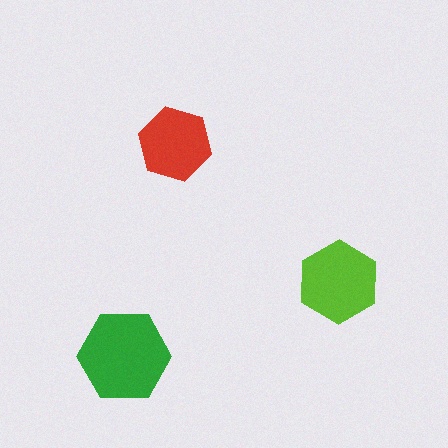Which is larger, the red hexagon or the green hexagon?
The green one.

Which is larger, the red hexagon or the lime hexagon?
The lime one.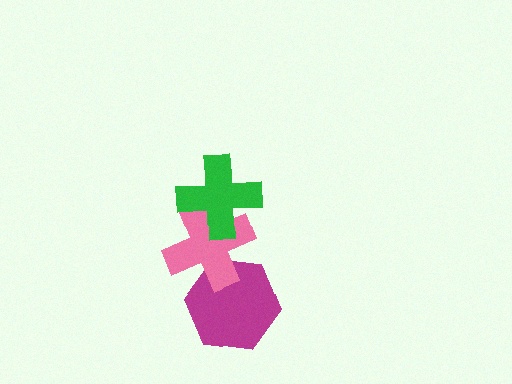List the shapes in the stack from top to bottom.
From top to bottom: the green cross, the pink cross, the magenta hexagon.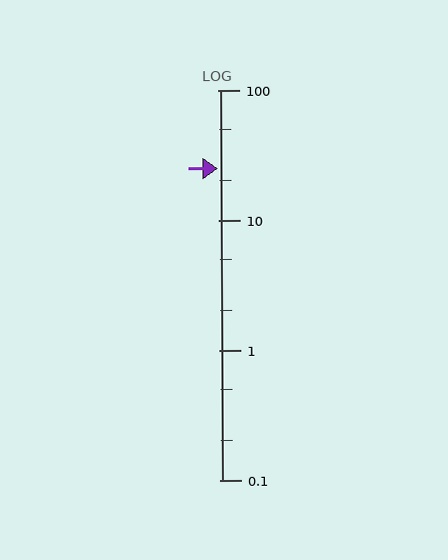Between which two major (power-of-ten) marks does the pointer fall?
The pointer is between 10 and 100.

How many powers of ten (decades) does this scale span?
The scale spans 3 decades, from 0.1 to 100.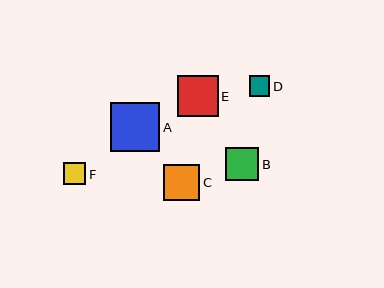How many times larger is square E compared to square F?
Square E is approximately 1.8 times the size of square F.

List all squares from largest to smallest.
From largest to smallest: A, E, C, B, F, D.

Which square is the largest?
Square A is the largest with a size of approximately 49 pixels.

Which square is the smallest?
Square D is the smallest with a size of approximately 21 pixels.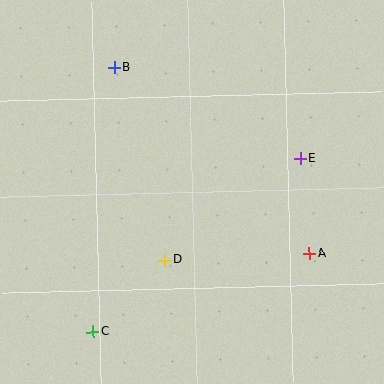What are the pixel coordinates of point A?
Point A is at (309, 253).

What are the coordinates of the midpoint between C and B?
The midpoint between C and B is at (104, 199).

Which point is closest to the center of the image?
Point D at (164, 260) is closest to the center.